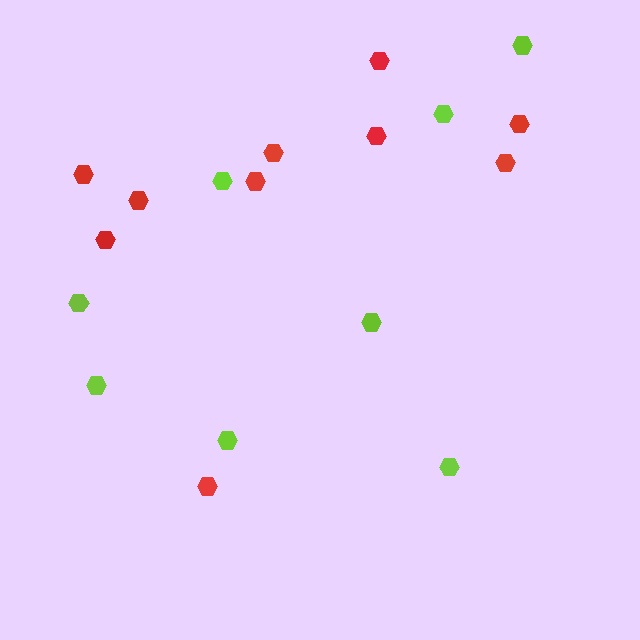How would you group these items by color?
There are 2 groups: one group of red hexagons (10) and one group of lime hexagons (8).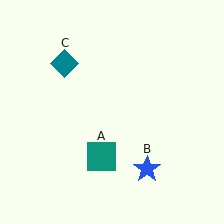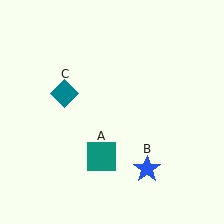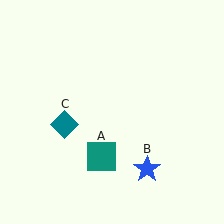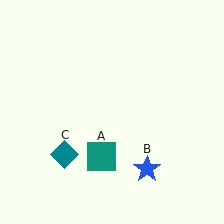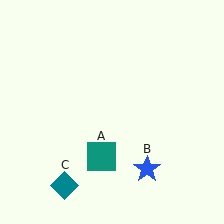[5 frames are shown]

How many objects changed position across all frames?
1 object changed position: teal diamond (object C).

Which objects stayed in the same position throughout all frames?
Teal square (object A) and blue star (object B) remained stationary.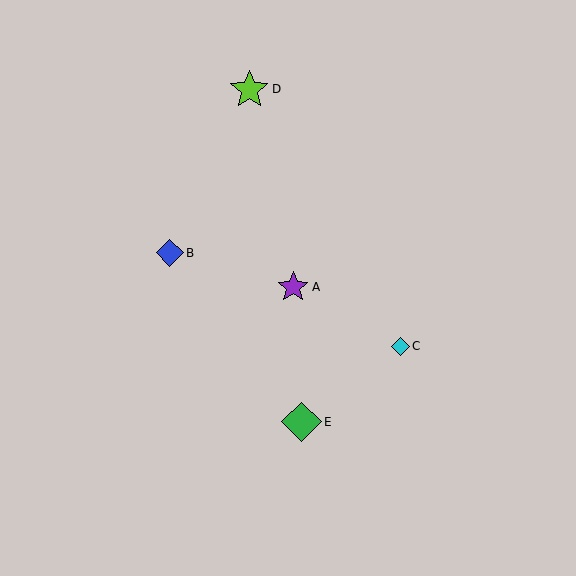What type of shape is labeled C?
Shape C is a cyan diamond.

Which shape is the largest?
The green diamond (labeled E) is the largest.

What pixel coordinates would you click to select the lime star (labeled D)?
Click at (249, 89) to select the lime star D.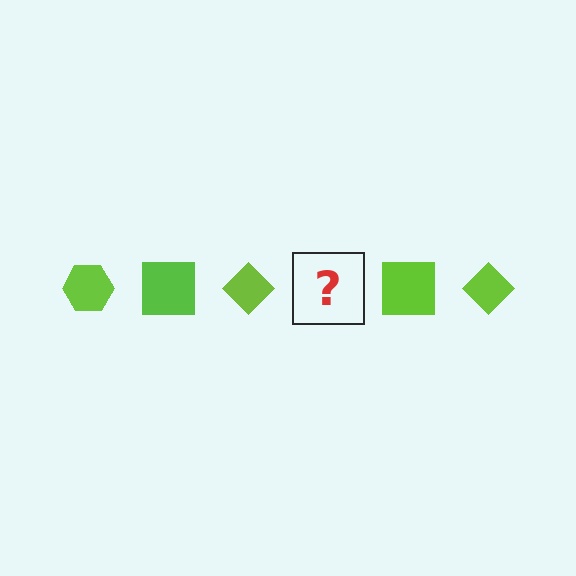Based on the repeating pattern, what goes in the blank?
The blank should be a lime hexagon.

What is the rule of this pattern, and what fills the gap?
The rule is that the pattern cycles through hexagon, square, diamond shapes in lime. The gap should be filled with a lime hexagon.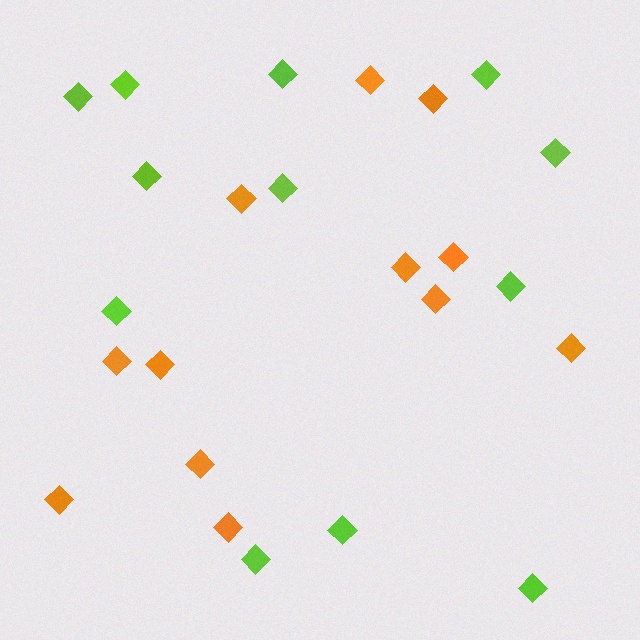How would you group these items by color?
There are 2 groups: one group of lime diamonds (12) and one group of orange diamonds (12).